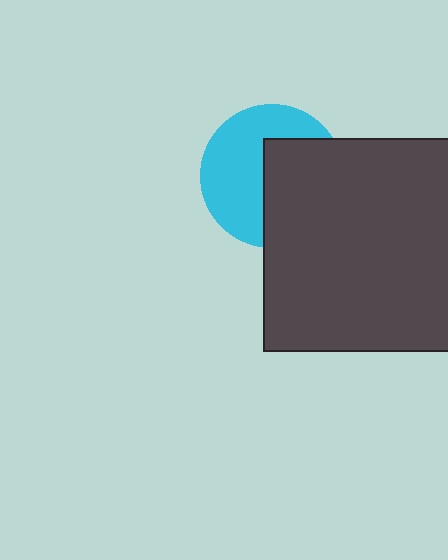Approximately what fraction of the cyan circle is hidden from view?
Roughly 47% of the cyan circle is hidden behind the dark gray square.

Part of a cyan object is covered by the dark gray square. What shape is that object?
It is a circle.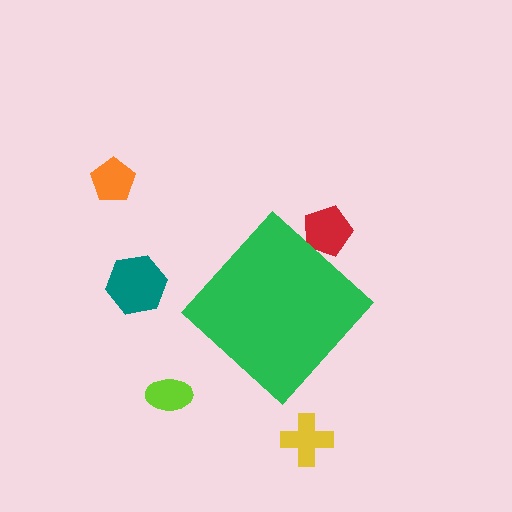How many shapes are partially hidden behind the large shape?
1 shape is partially hidden.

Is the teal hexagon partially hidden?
No, the teal hexagon is fully visible.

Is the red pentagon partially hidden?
Yes, the red pentagon is partially hidden behind the green diamond.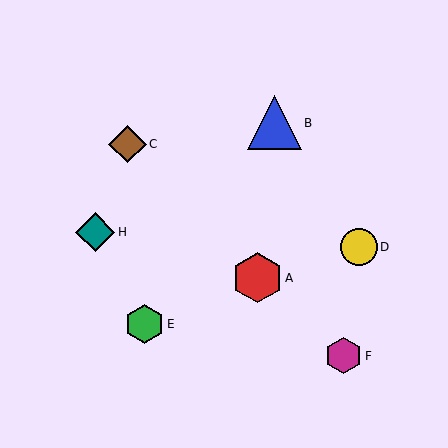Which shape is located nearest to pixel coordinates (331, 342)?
The magenta hexagon (labeled F) at (344, 356) is nearest to that location.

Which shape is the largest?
The blue triangle (labeled B) is the largest.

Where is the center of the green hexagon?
The center of the green hexagon is at (145, 324).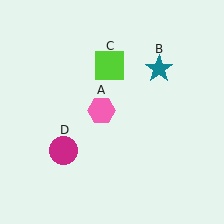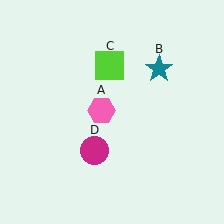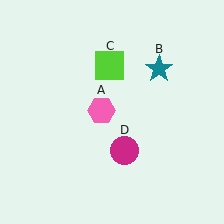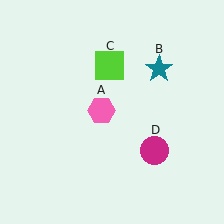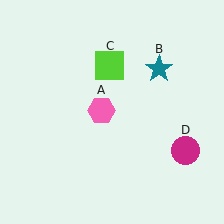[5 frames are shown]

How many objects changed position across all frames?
1 object changed position: magenta circle (object D).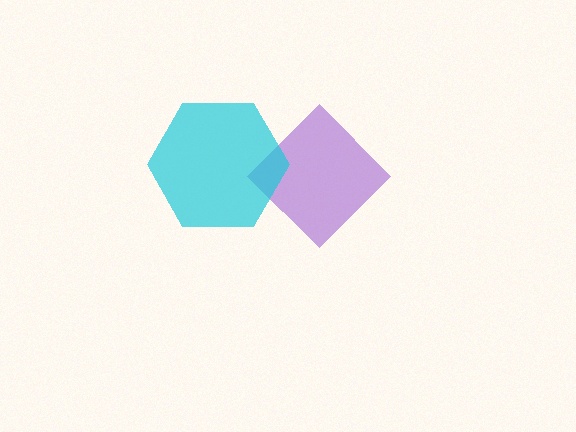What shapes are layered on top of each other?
The layered shapes are: a purple diamond, a cyan hexagon.